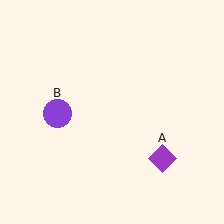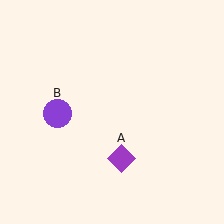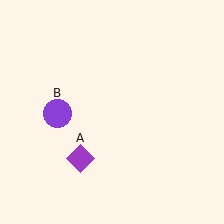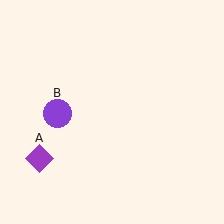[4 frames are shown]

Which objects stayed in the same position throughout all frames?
Purple circle (object B) remained stationary.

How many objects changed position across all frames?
1 object changed position: purple diamond (object A).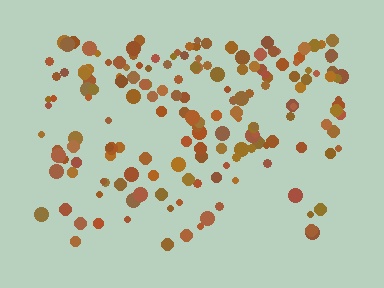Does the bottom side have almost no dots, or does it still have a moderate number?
Still a moderate number, just noticeably fewer than the top.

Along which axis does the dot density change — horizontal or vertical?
Vertical.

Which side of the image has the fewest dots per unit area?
The bottom.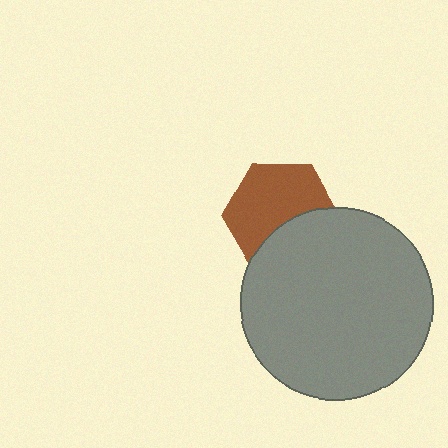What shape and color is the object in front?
The object in front is a gray circle.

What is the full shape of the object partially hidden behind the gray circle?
The partially hidden object is a brown hexagon.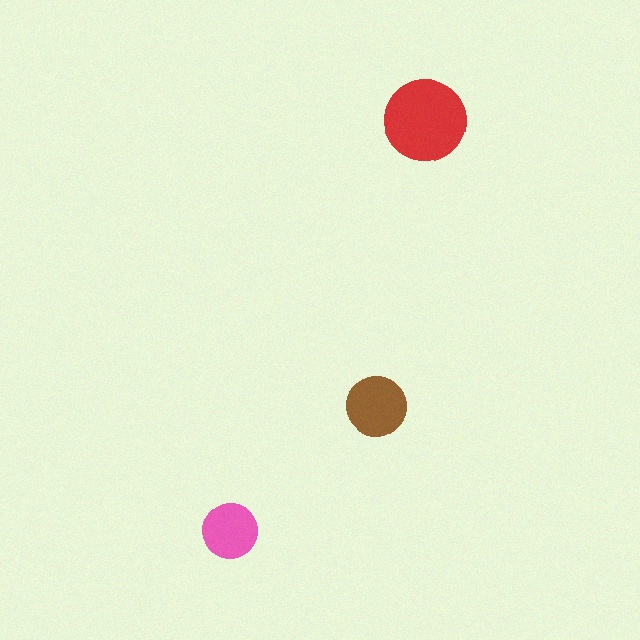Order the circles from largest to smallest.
the red one, the brown one, the pink one.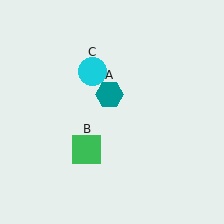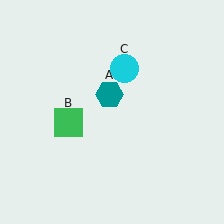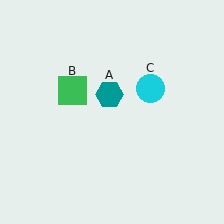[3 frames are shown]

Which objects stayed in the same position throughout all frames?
Teal hexagon (object A) remained stationary.